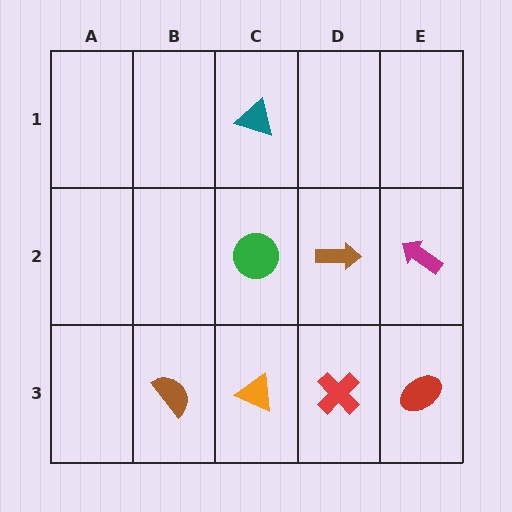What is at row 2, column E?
A magenta arrow.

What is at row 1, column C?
A teal triangle.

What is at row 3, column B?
A brown semicircle.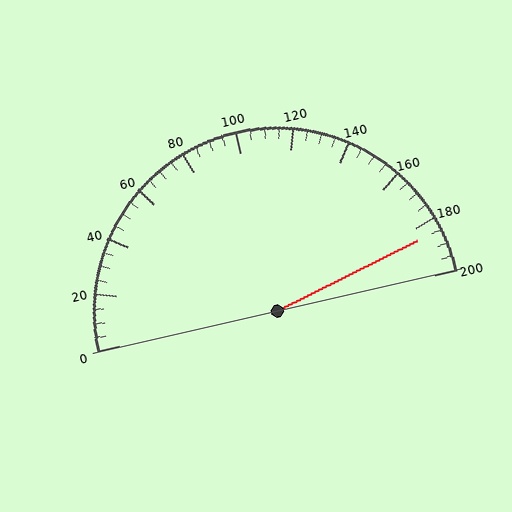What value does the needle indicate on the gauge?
The needle indicates approximately 185.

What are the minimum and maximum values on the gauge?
The gauge ranges from 0 to 200.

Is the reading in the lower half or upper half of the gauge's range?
The reading is in the upper half of the range (0 to 200).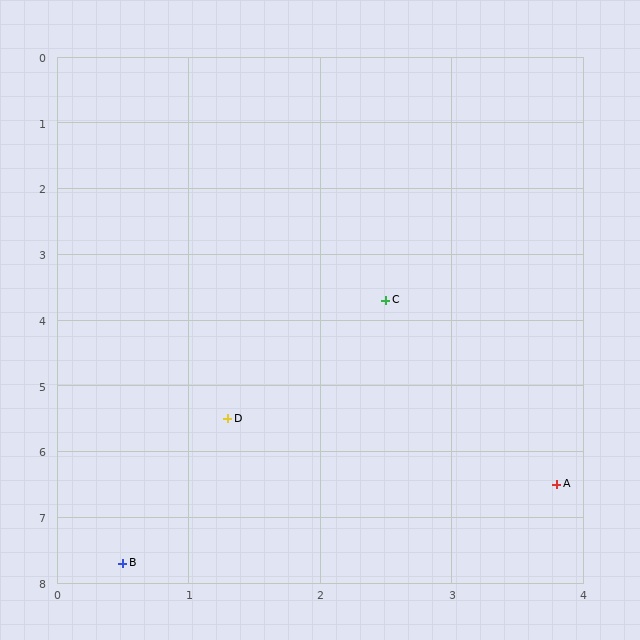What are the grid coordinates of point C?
Point C is at approximately (2.5, 3.7).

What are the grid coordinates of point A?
Point A is at approximately (3.8, 6.5).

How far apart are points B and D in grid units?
Points B and D are about 2.3 grid units apart.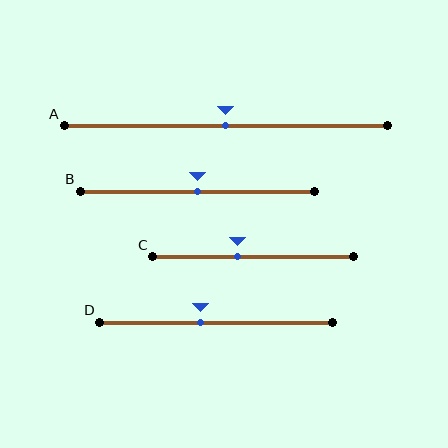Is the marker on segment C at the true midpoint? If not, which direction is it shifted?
No, the marker on segment C is shifted to the left by about 8% of the segment length.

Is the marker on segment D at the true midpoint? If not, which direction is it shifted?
No, the marker on segment D is shifted to the left by about 7% of the segment length.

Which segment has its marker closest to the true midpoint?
Segment A has its marker closest to the true midpoint.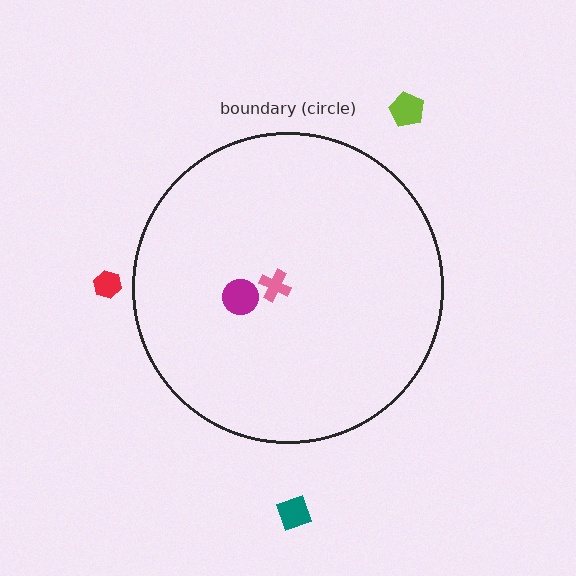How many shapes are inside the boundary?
2 inside, 3 outside.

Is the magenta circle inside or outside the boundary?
Inside.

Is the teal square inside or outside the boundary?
Outside.